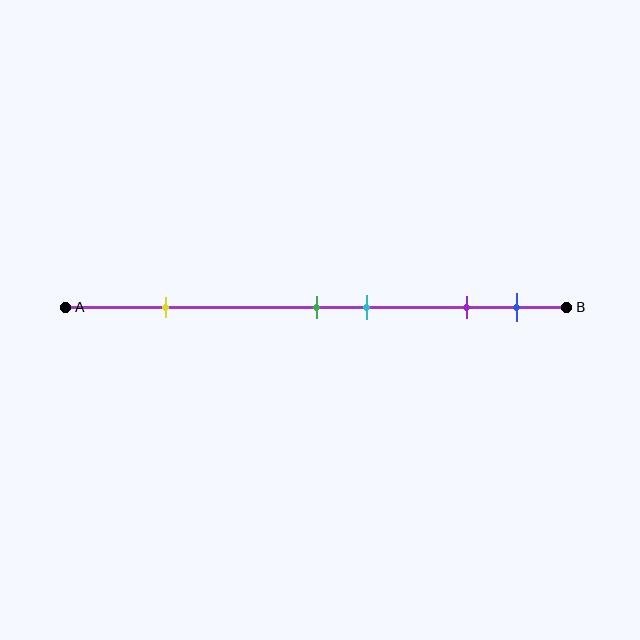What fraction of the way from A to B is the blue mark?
The blue mark is approximately 90% (0.9) of the way from A to B.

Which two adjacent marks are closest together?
The green and cyan marks are the closest adjacent pair.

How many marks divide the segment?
There are 5 marks dividing the segment.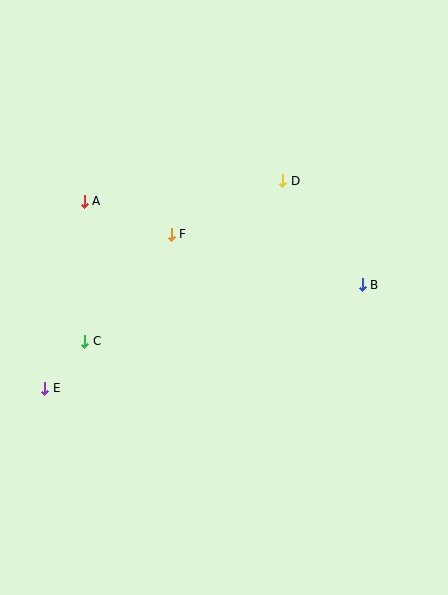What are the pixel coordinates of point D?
Point D is at (283, 181).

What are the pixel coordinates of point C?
Point C is at (85, 341).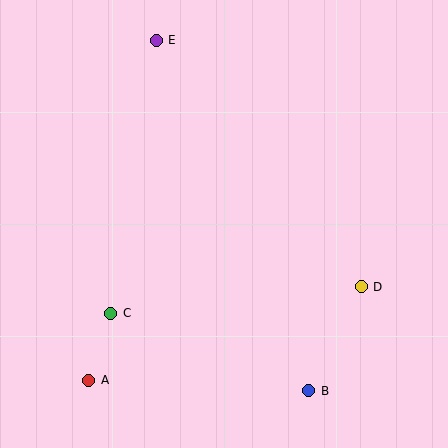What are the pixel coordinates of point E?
Point E is at (156, 40).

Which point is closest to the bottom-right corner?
Point B is closest to the bottom-right corner.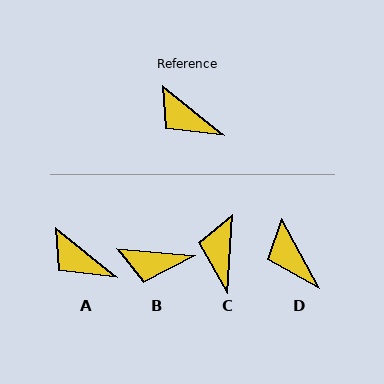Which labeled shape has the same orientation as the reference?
A.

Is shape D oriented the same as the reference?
No, it is off by about 22 degrees.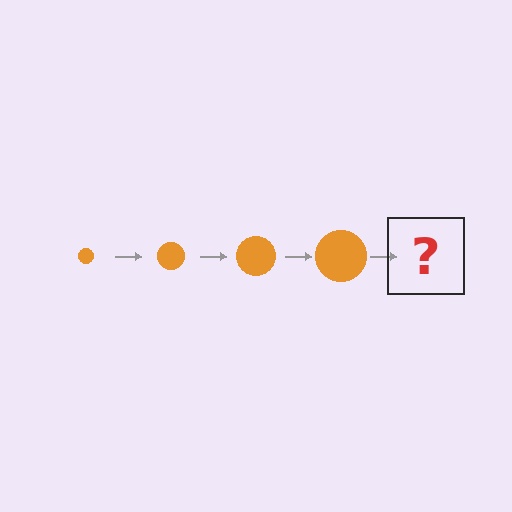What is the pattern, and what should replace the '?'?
The pattern is that the circle gets progressively larger each step. The '?' should be an orange circle, larger than the previous one.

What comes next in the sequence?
The next element should be an orange circle, larger than the previous one.